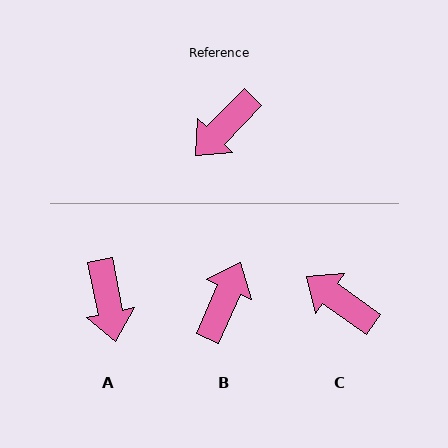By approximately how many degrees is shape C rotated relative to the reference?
Approximately 81 degrees clockwise.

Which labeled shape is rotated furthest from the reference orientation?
B, about 159 degrees away.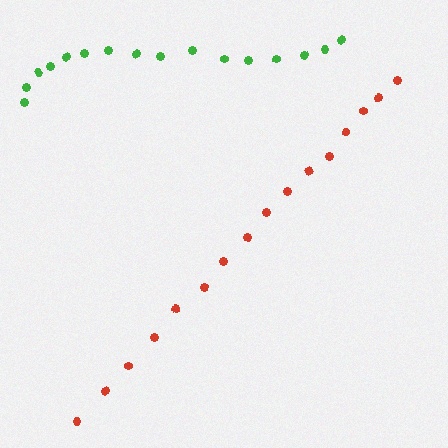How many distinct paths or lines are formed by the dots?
There are 2 distinct paths.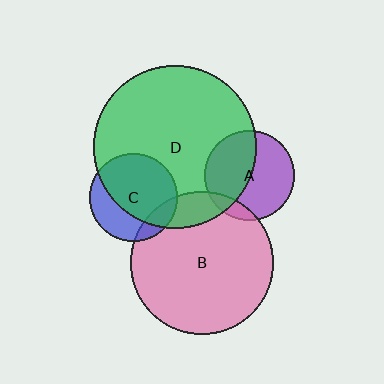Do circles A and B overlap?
Yes.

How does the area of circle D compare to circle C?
Approximately 3.4 times.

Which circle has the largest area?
Circle D (green).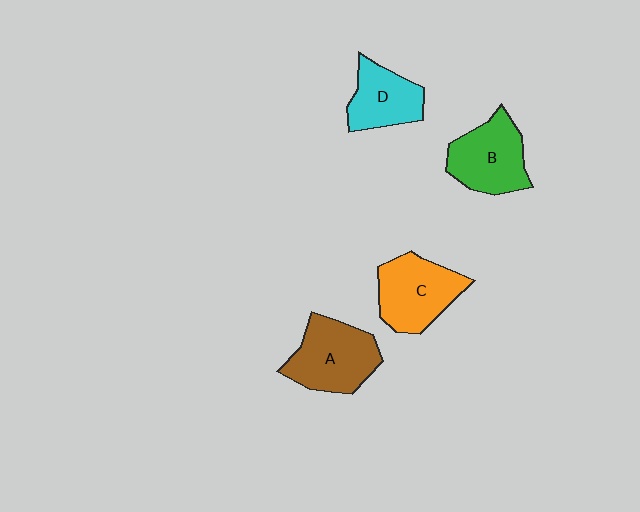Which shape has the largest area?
Shape A (brown).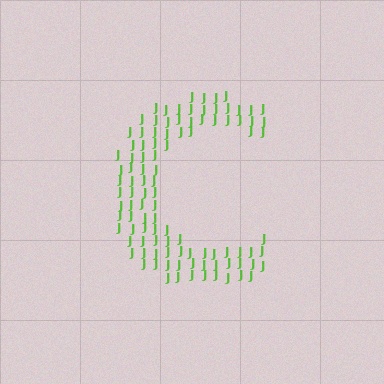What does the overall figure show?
The overall figure shows the letter C.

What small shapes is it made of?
It is made of small letter J's.